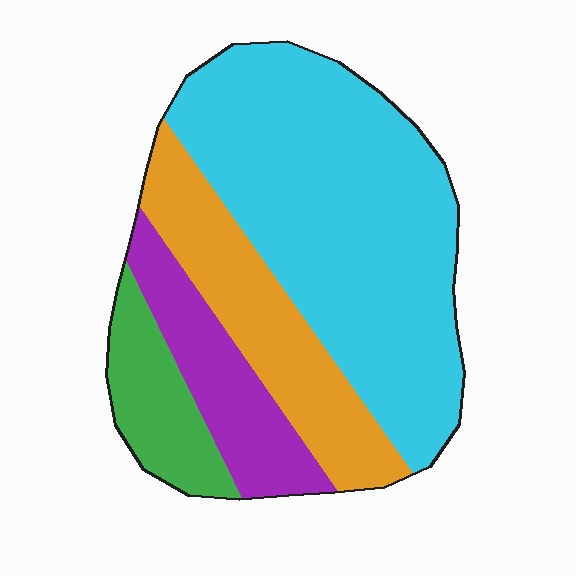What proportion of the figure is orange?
Orange takes up about one fifth (1/5) of the figure.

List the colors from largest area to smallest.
From largest to smallest: cyan, orange, purple, green.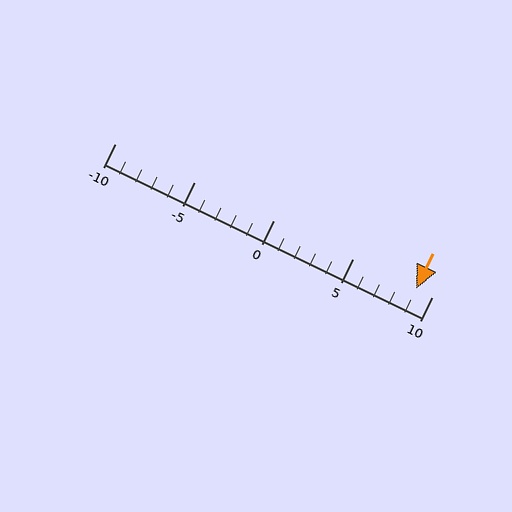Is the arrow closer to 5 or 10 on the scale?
The arrow is closer to 10.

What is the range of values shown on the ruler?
The ruler shows values from -10 to 10.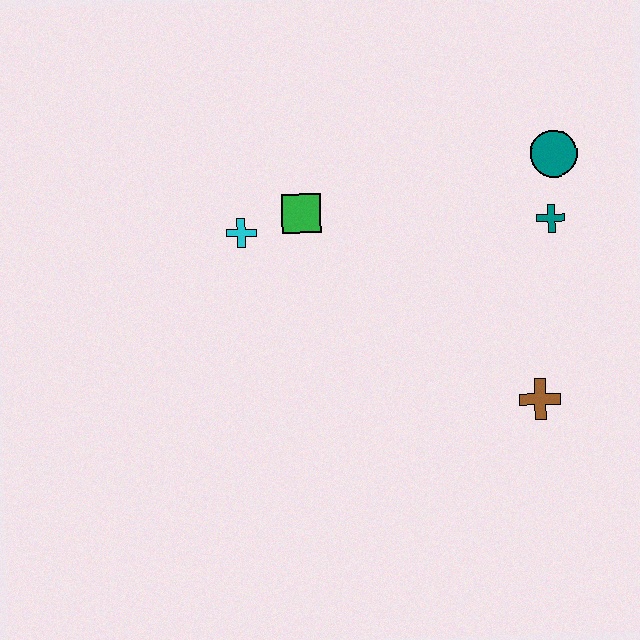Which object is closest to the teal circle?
The teal cross is closest to the teal circle.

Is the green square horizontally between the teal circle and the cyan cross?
Yes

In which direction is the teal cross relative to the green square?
The teal cross is to the right of the green square.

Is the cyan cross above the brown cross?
Yes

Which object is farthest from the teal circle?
The cyan cross is farthest from the teal circle.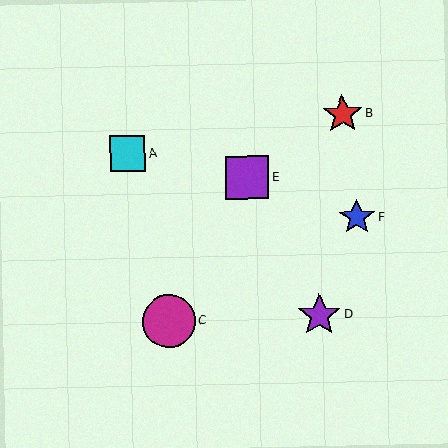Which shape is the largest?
The magenta circle (labeled C) is the largest.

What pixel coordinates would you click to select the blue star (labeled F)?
Click at (357, 218) to select the blue star F.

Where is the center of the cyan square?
The center of the cyan square is at (127, 154).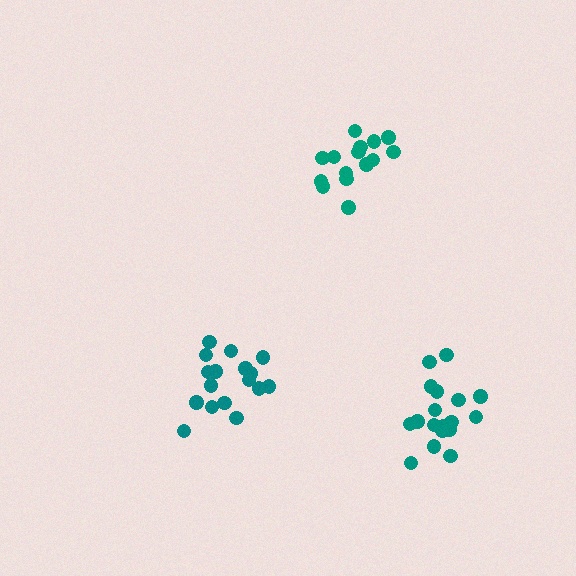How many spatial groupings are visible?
There are 3 spatial groupings.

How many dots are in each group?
Group 1: 15 dots, Group 2: 17 dots, Group 3: 19 dots (51 total).